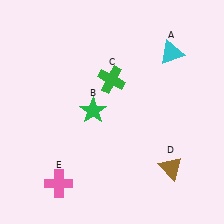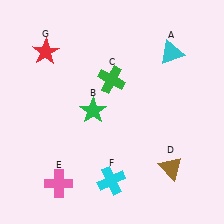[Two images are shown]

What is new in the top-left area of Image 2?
A red star (G) was added in the top-left area of Image 2.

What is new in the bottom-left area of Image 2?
A cyan cross (F) was added in the bottom-left area of Image 2.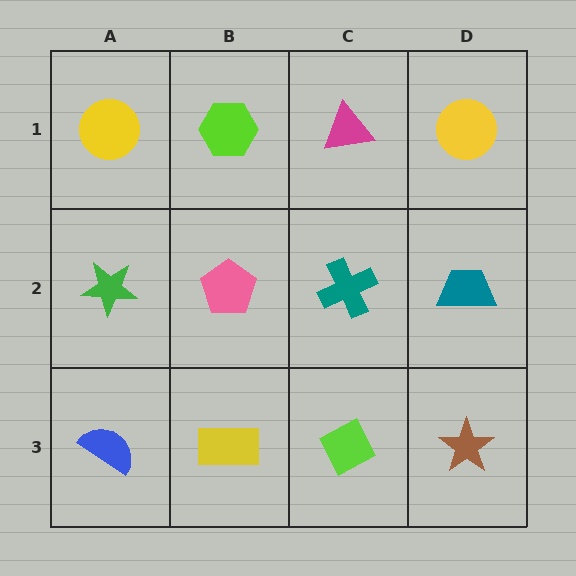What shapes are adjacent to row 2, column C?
A magenta triangle (row 1, column C), a lime diamond (row 3, column C), a pink pentagon (row 2, column B), a teal trapezoid (row 2, column D).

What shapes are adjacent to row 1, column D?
A teal trapezoid (row 2, column D), a magenta triangle (row 1, column C).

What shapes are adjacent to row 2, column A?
A yellow circle (row 1, column A), a blue semicircle (row 3, column A), a pink pentagon (row 2, column B).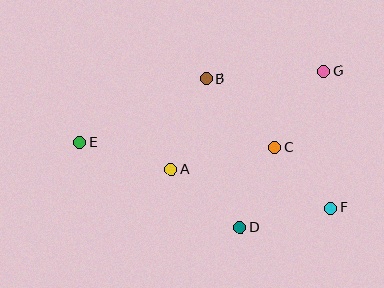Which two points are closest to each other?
Points C and F are closest to each other.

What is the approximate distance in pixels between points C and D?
The distance between C and D is approximately 87 pixels.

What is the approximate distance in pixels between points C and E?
The distance between C and E is approximately 195 pixels.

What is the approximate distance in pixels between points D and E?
The distance between D and E is approximately 182 pixels.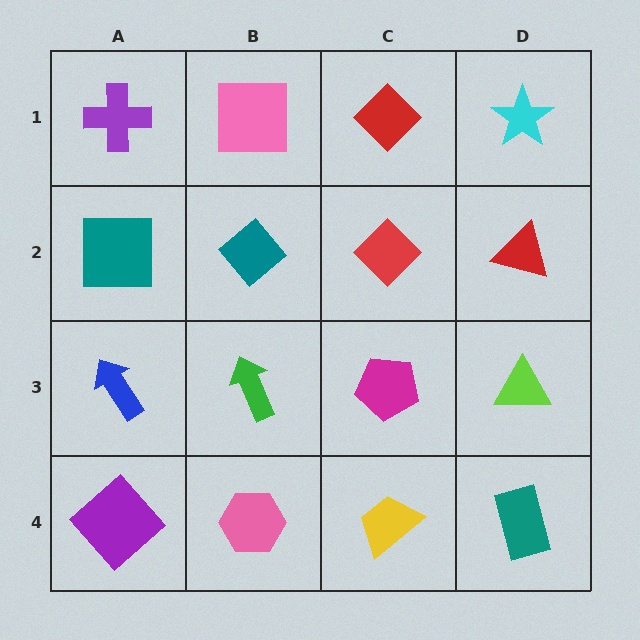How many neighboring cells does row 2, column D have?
3.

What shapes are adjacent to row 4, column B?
A green arrow (row 3, column B), a purple diamond (row 4, column A), a yellow trapezoid (row 4, column C).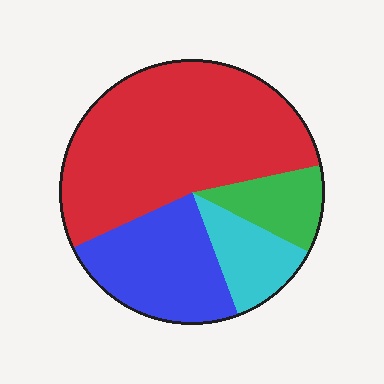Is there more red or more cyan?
Red.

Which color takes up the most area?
Red, at roughly 55%.